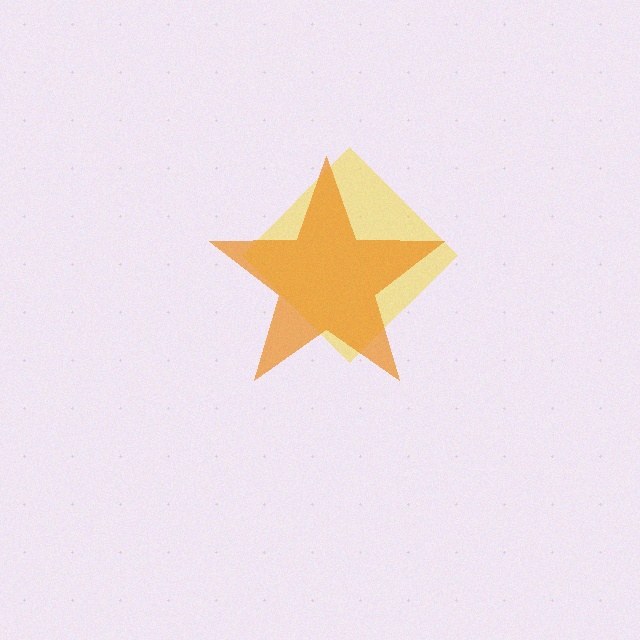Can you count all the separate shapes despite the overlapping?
Yes, there are 2 separate shapes.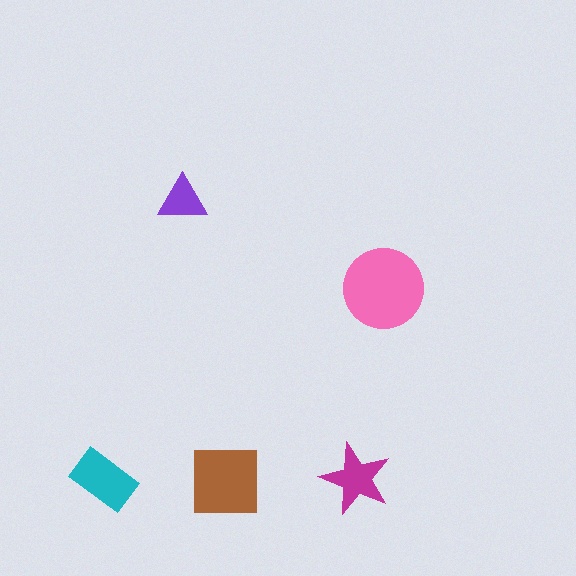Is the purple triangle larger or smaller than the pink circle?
Smaller.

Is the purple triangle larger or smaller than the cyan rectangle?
Smaller.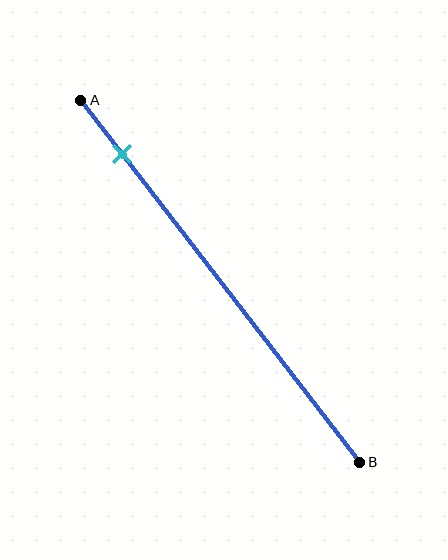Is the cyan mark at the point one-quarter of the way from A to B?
No, the mark is at about 15% from A, not at the 25% one-quarter point.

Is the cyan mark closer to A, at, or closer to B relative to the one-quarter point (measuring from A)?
The cyan mark is closer to point A than the one-quarter point of segment AB.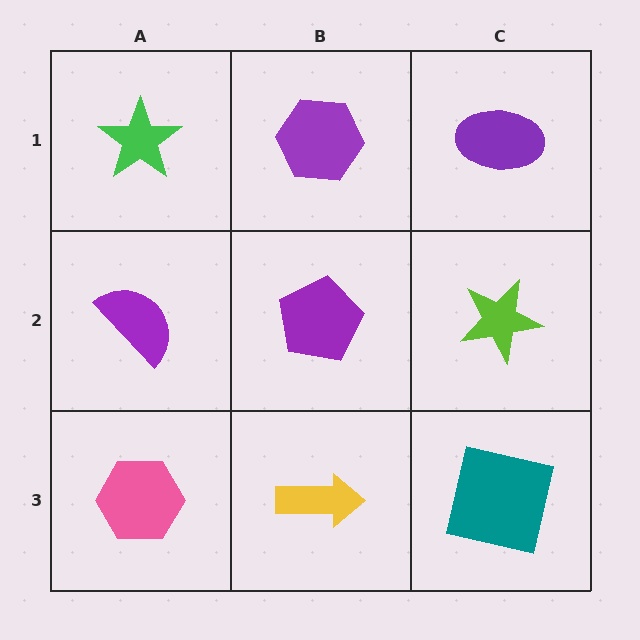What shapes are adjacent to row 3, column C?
A lime star (row 2, column C), a yellow arrow (row 3, column B).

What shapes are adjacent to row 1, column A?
A purple semicircle (row 2, column A), a purple hexagon (row 1, column B).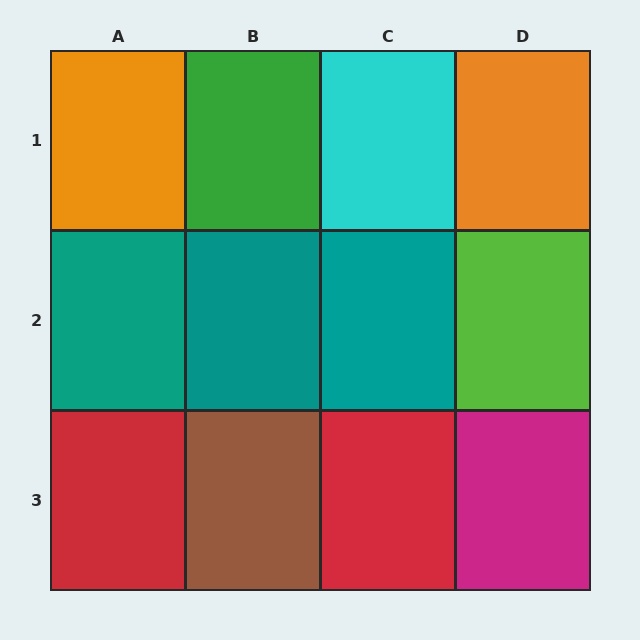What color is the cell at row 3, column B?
Brown.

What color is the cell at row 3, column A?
Red.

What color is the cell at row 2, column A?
Teal.